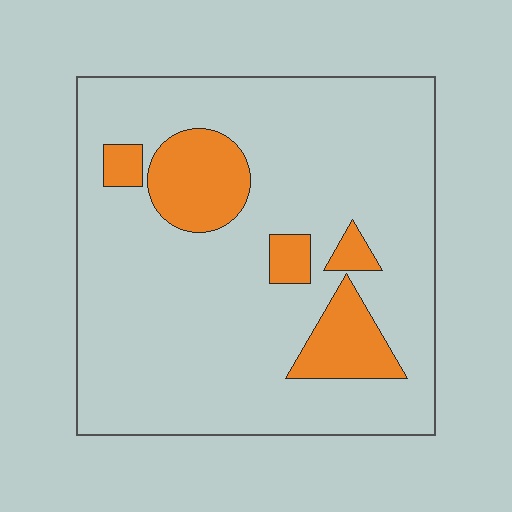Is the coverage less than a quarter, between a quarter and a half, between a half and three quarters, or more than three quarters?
Less than a quarter.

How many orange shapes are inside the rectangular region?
5.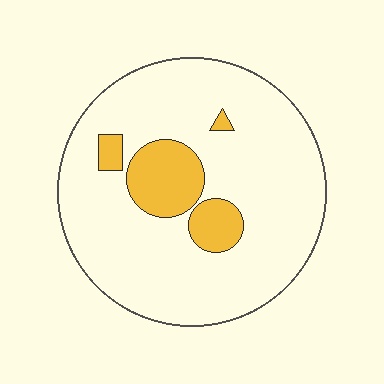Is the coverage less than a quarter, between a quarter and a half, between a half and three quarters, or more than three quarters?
Less than a quarter.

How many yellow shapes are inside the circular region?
4.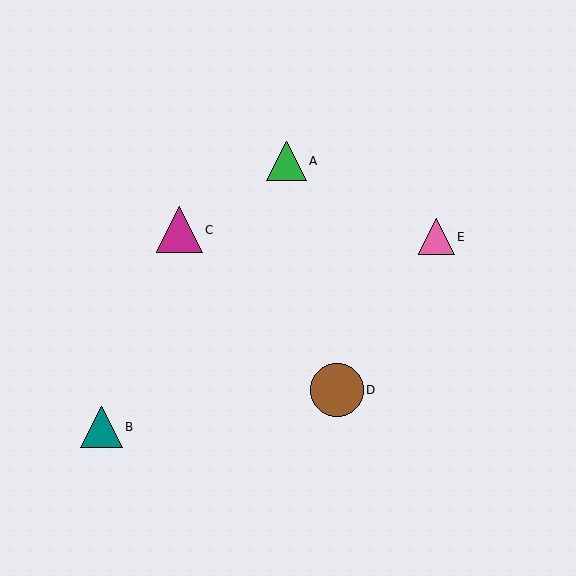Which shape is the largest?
The brown circle (labeled D) is the largest.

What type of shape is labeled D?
Shape D is a brown circle.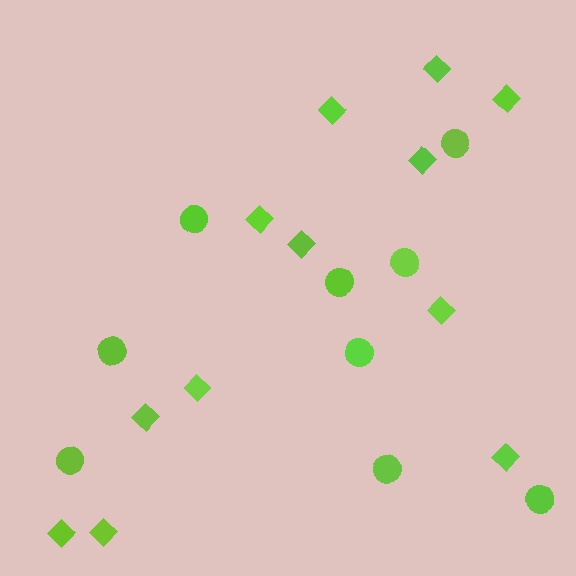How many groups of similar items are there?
There are 2 groups: one group of circles (9) and one group of diamonds (12).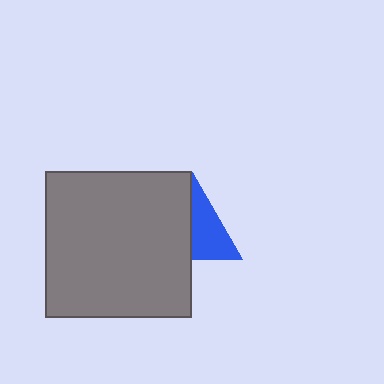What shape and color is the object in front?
The object in front is a gray square.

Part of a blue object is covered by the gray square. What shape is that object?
It is a triangle.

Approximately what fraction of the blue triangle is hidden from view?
Roughly 48% of the blue triangle is hidden behind the gray square.